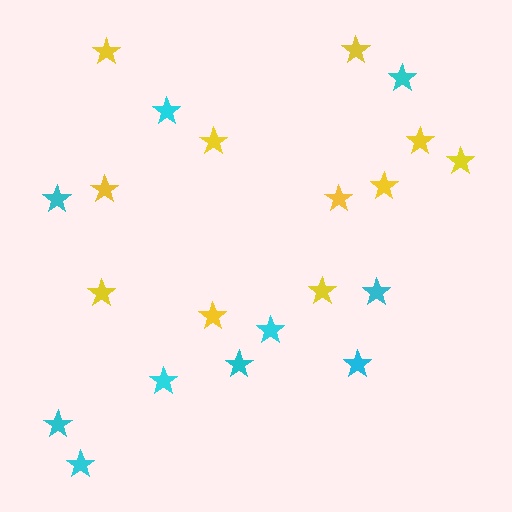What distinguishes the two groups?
There are 2 groups: one group of yellow stars (11) and one group of cyan stars (10).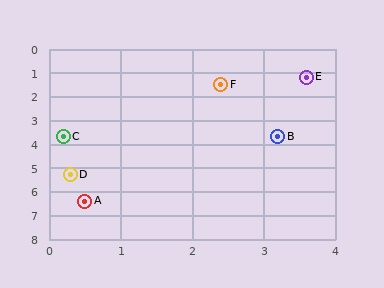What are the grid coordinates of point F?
Point F is at approximately (2.4, 1.5).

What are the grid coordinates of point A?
Point A is at approximately (0.5, 6.4).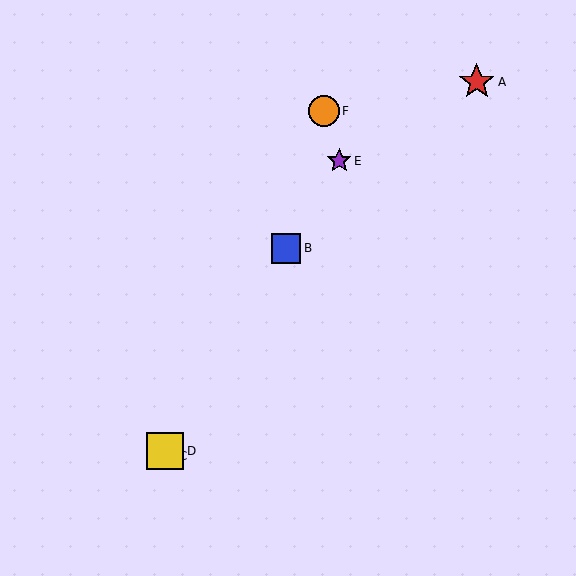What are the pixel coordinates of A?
Object A is at (477, 82).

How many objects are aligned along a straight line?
4 objects (B, C, D, E) are aligned along a straight line.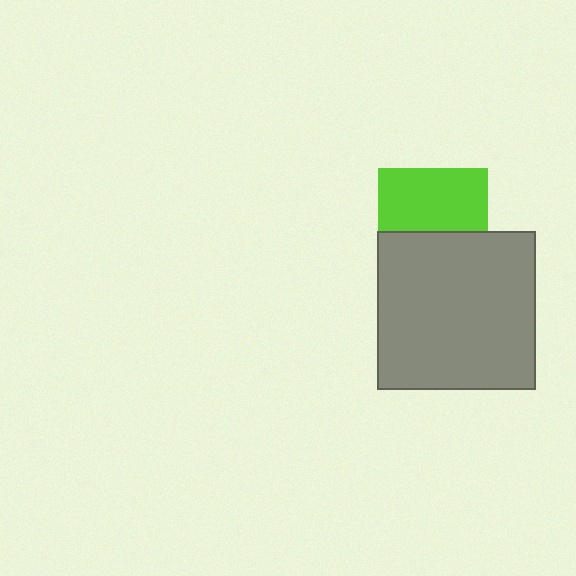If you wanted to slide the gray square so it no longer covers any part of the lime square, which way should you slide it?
Slide it down — that is the most direct way to separate the two shapes.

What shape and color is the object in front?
The object in front is a gray square.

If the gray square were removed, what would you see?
You would see the complete lime square.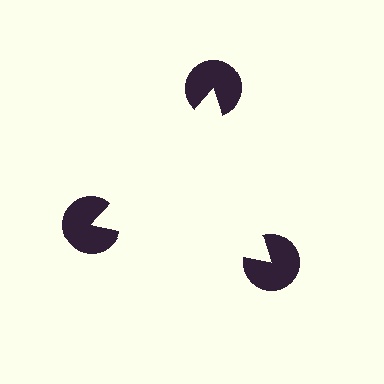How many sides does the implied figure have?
3 sides.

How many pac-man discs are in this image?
There are 3 — one at each vertex of the illusory triangle.